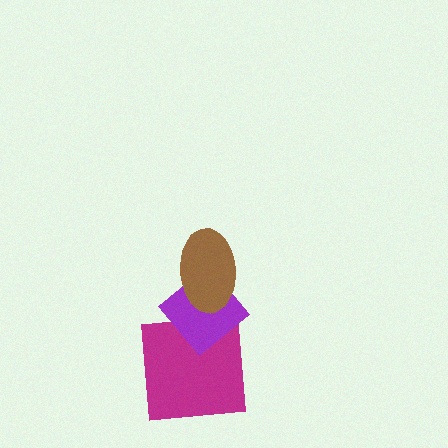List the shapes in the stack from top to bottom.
From top to bottom: the brown ellipse, the purple diamond, the magenta square.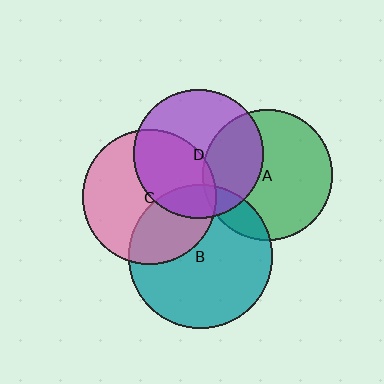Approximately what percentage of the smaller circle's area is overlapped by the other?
Approximately 35%.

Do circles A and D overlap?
Yes.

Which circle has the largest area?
Circle B (teal).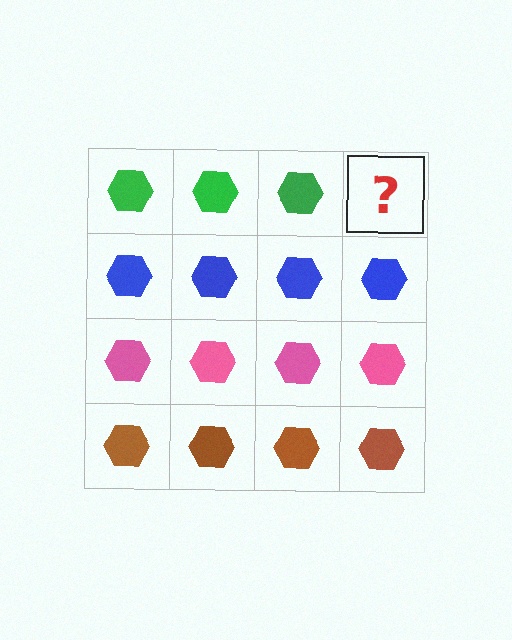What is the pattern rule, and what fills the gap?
The rule is that each row has a consistent color. The gap should be filled with a green hexagon.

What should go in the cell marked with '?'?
The missing cell should contain a green hexagon.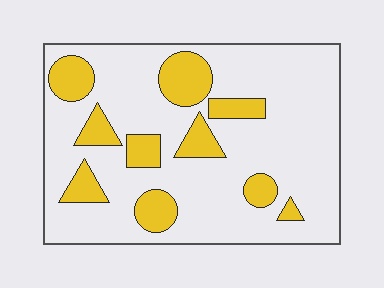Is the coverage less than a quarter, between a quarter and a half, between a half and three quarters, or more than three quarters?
Less than a quarter.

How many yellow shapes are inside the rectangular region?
10.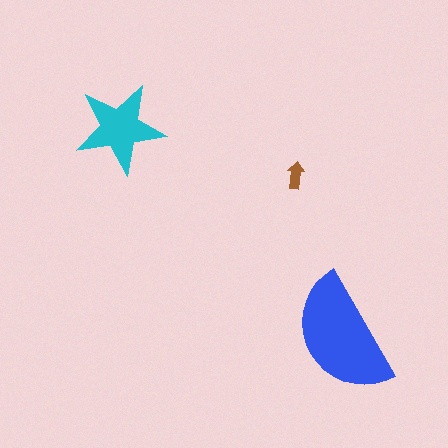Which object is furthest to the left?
The cyan star is leftmost.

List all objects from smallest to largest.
The brown arrow, the cyan star, the blue semicircle.